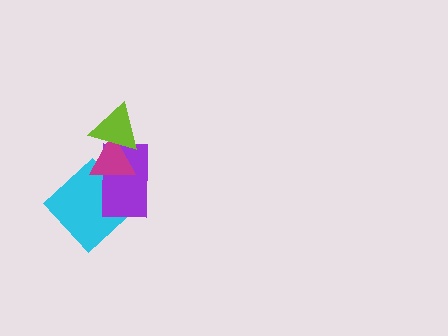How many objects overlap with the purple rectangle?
3 objects overlap with the purple rectangle.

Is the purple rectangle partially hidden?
Yes, it is partially covered by another shape.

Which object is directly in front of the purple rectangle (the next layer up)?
The magenta triangle is directly in front of the purple rectangle.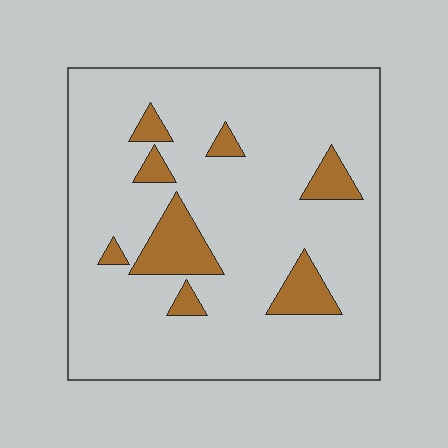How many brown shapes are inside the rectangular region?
8.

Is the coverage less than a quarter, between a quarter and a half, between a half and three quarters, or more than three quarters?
Less than a quarter.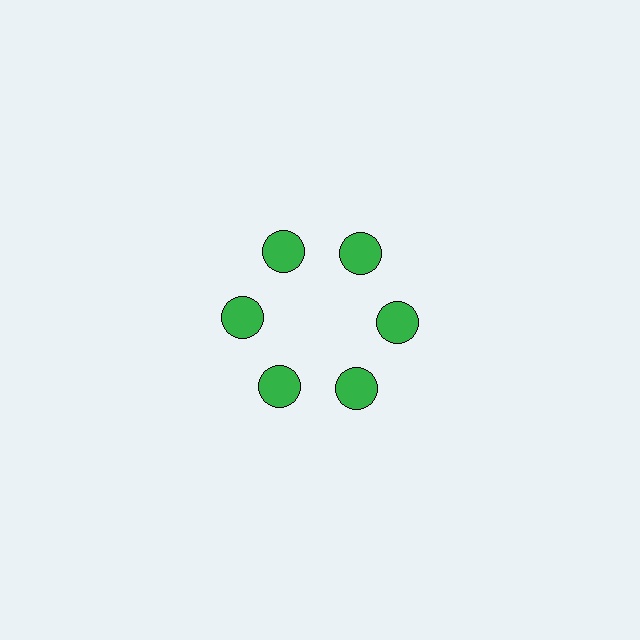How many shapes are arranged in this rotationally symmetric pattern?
There are 6 shapes, arranged in 6 groups of 1.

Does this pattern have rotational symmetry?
Yes, this pattern has 6-fold rotational symmetry. It looks the same after rotating 60 degrees around the center.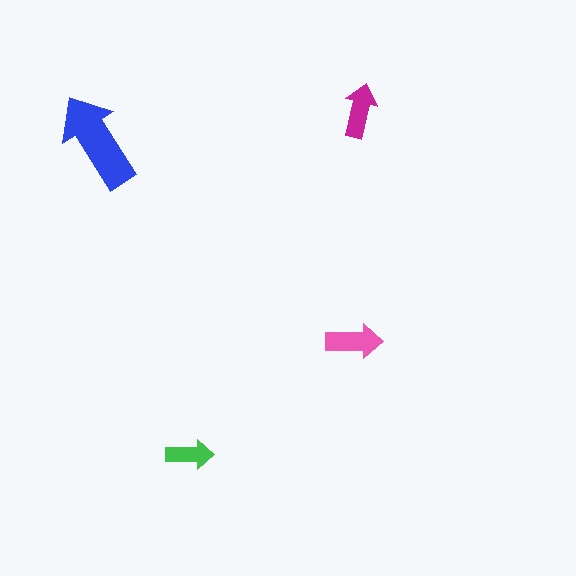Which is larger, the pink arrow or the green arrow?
The pink one.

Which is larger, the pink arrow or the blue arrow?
The blue one.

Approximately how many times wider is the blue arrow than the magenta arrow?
About 2 times wider.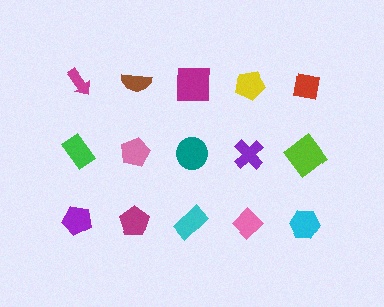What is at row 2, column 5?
A lime diamond.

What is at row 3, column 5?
A cyan hexagon.